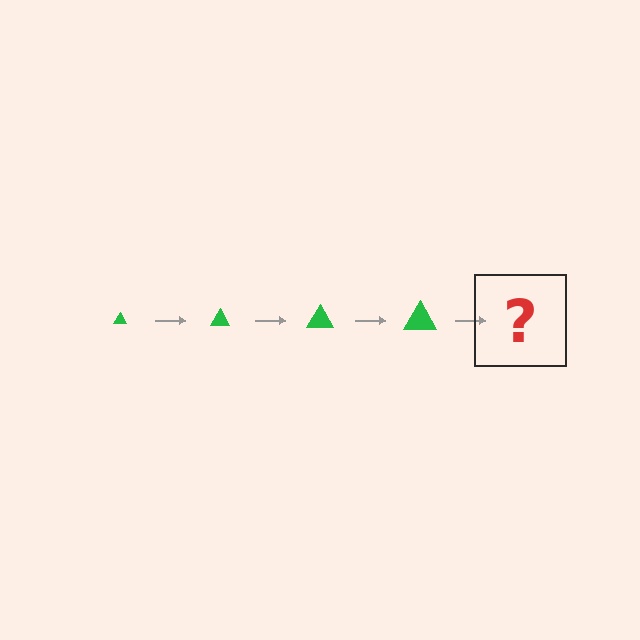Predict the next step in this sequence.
The next step is a green triangle, larger than the previous one.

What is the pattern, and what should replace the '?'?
The pattern is that the triangle gets progressively larger each step. The '?' should be a green triangle, larger than the previous one.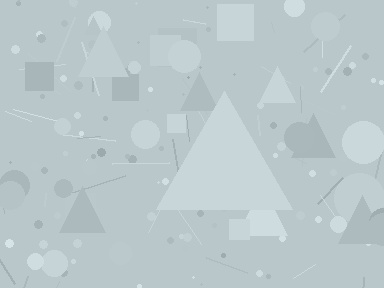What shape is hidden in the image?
A triangle is hidden in the image.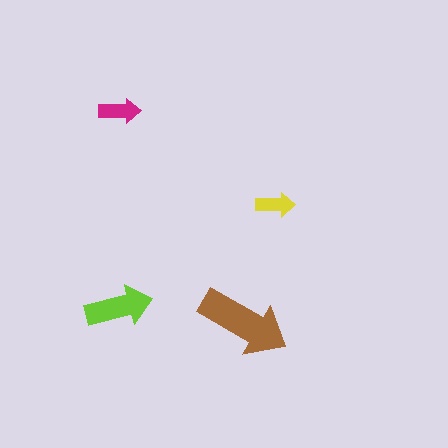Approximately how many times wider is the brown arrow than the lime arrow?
About 1.5 times wider.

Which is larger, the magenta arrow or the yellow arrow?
The magenta one.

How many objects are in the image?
There are 4 objects in the image.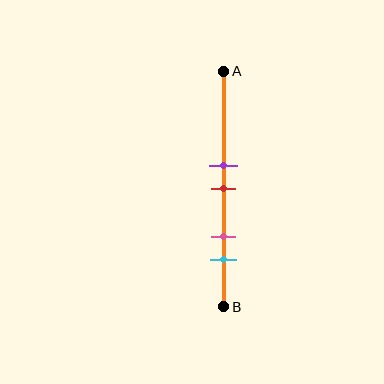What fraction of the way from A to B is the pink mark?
The pink mark is approximately 70% (0.7) of the way from A to B.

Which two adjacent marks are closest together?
The purple and red marks are the closest adjacent pair.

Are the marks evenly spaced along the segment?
No, the marks are not evenly spaced.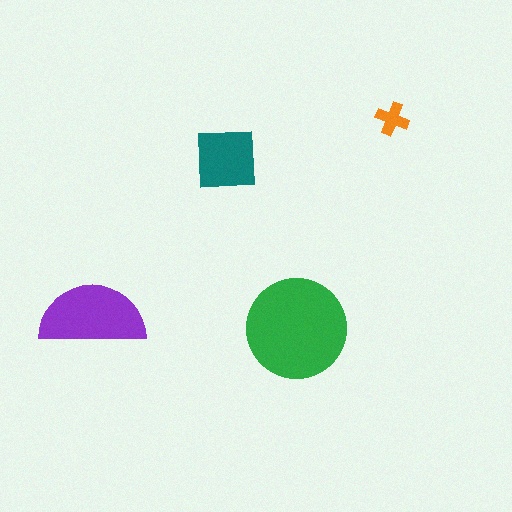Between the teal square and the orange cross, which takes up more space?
The teal square.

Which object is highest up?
The orange cross is topmost.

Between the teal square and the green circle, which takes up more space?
The green circle.